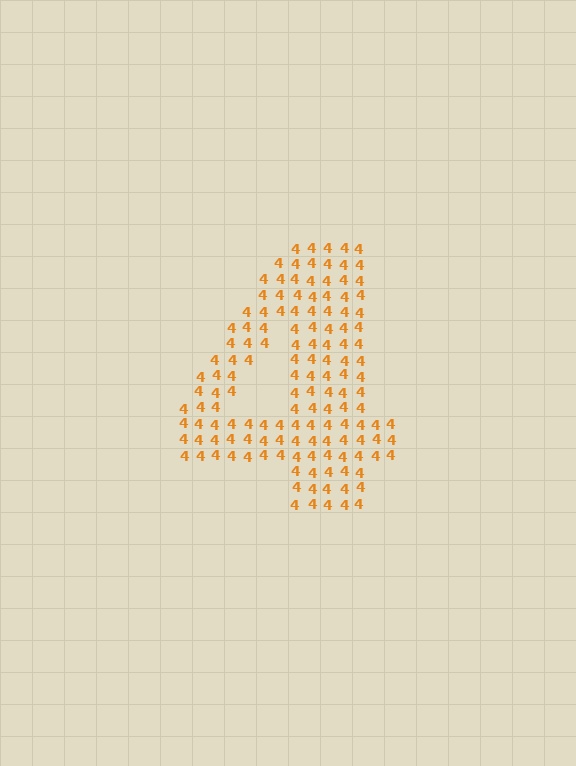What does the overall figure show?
The overall figure shows the digit 4.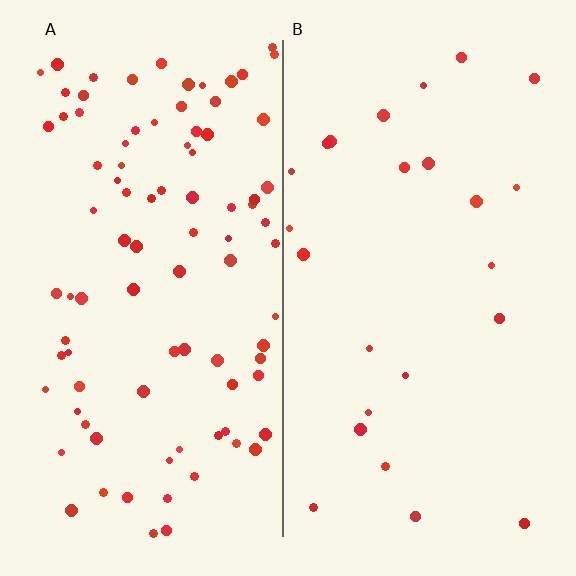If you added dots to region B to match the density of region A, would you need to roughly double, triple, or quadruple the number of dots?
Approximately quadruple.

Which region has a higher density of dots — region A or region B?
A (the left).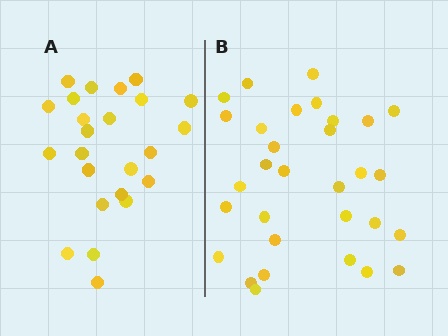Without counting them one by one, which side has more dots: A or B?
Region B (the right region) has more dots.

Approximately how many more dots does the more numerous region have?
Region B has roughly 8 or so more dots than region A.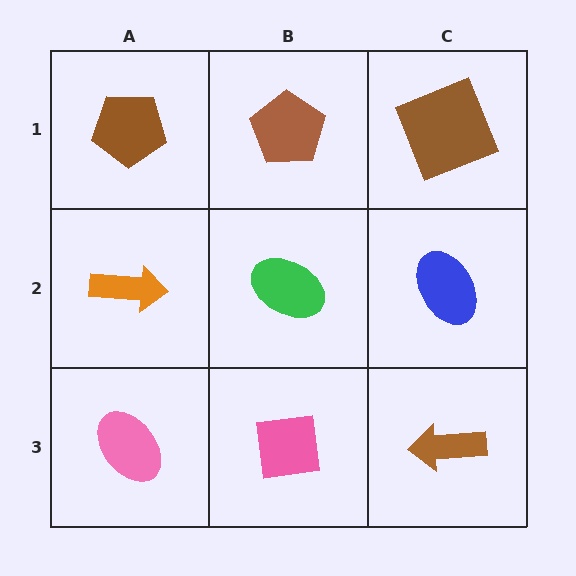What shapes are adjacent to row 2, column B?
A brown pentagon (row 1, column B), a pink square (row 3, column B), an orange arrow (row 2, column A), a blue ellipse (row 2, column C).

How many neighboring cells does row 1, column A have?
2.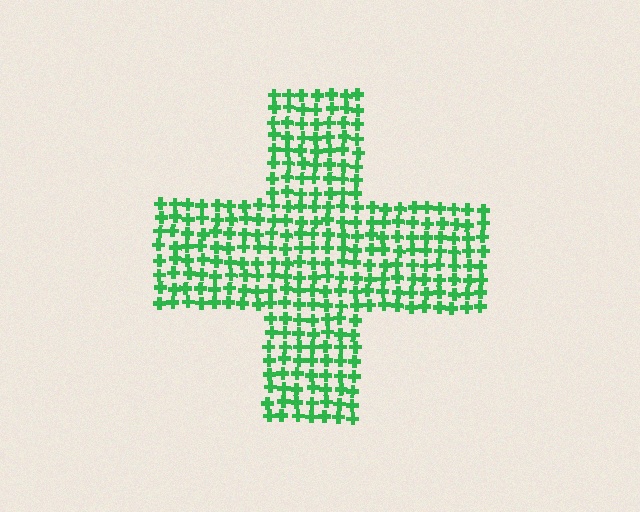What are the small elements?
The small elements are crosses.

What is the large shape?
The large shape is a cross.